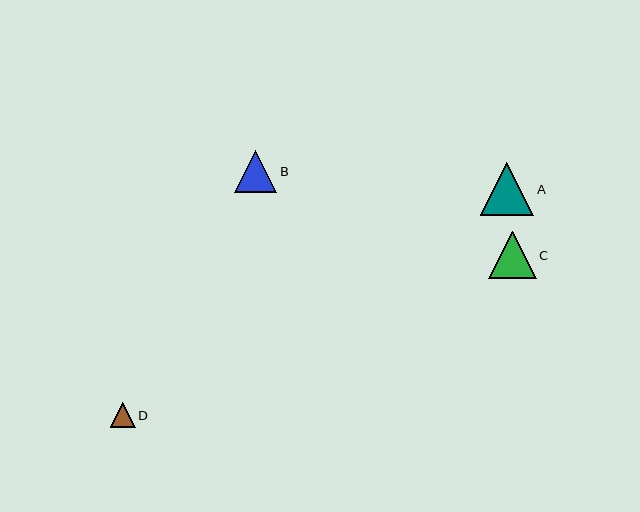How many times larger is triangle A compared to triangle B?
Triangle A is approximately 1.3 times the size of triangle B.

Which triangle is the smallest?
Triangle D is the smallest with a size of approximately 25 pixels.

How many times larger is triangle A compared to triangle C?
Triangle A is approximately 1.1 times the size of triangle C.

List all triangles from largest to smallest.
From largest to smallest: A, C, B, D.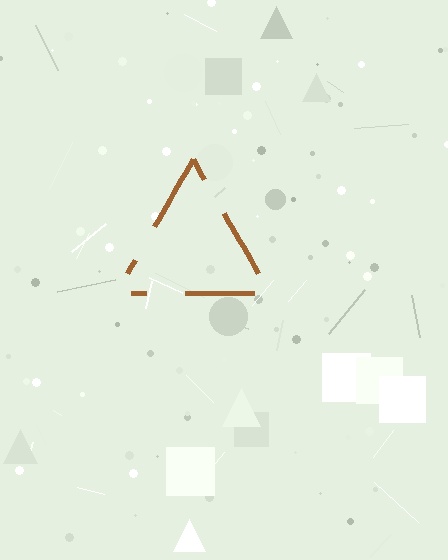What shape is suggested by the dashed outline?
The dashed outline suggests a triangle.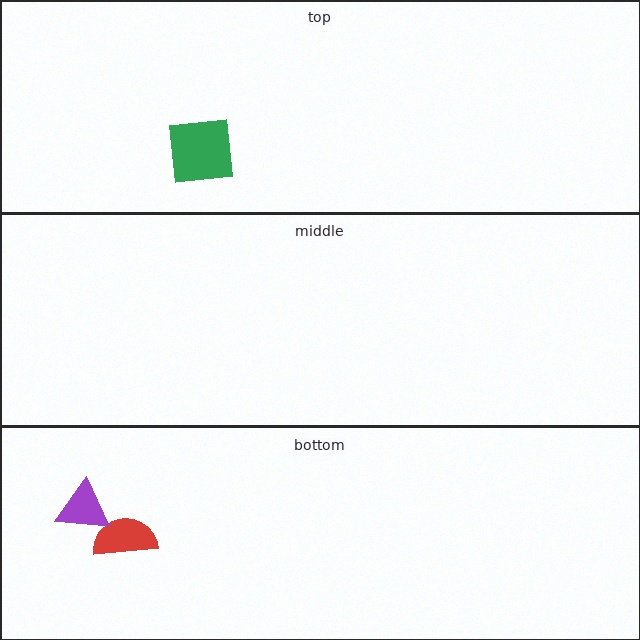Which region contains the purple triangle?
The bottom region.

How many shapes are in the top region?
1.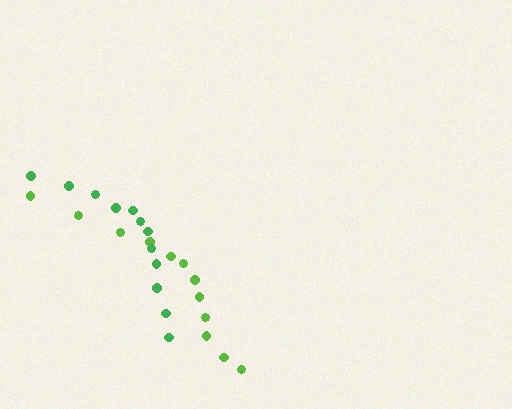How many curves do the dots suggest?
There are 2 distinct paths.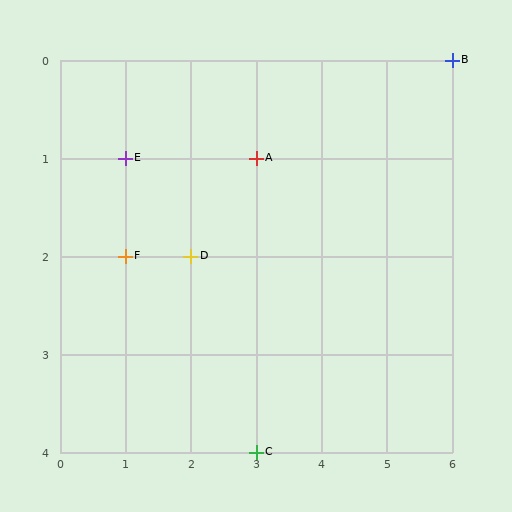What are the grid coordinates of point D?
Point D is at grid coordinates (2, 2).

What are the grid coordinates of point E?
Point E is at grid coordinates (1, 1).